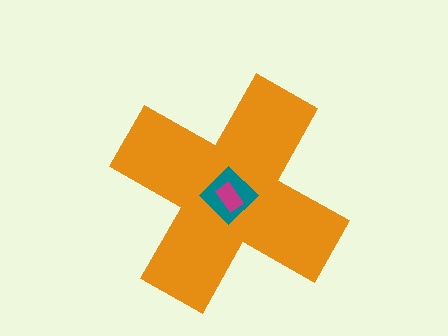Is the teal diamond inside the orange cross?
Yes.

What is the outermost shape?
The orange cross.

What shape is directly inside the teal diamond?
The magenta rectangle.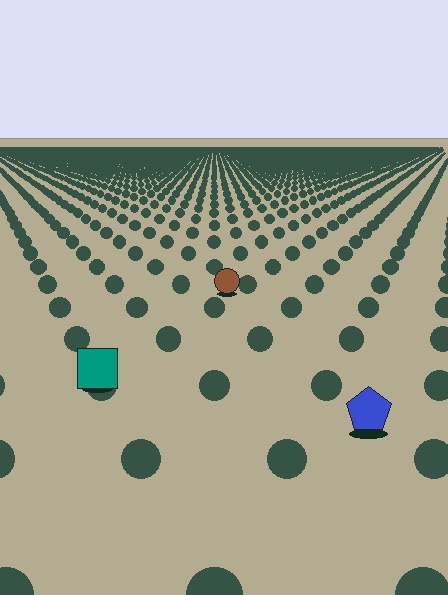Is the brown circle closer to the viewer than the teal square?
No. The teal square is closer — you can tell from the texture gradient: the ground texture is coarser near it.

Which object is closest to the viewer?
The blue pentagon is closest. The texture marks near it are larger and more spread out.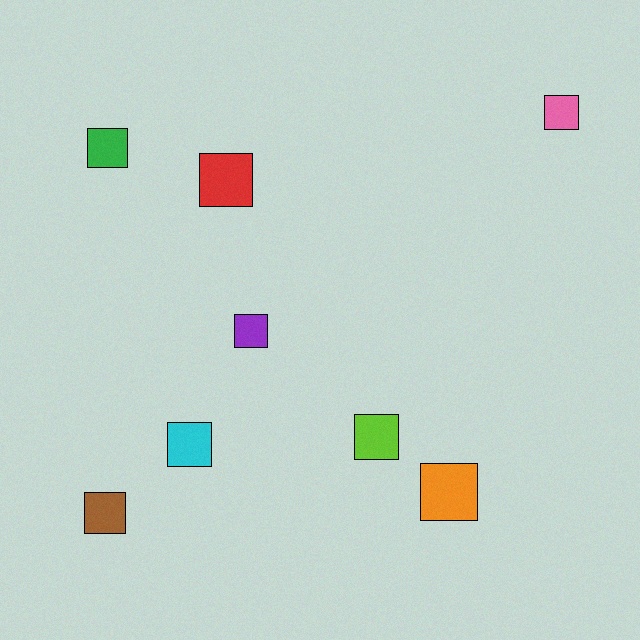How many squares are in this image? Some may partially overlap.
There are 8 squares.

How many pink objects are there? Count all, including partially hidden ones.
There is 1 pink object.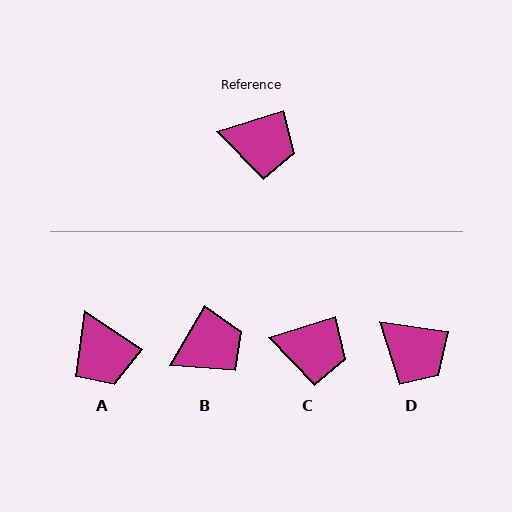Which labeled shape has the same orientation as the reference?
C.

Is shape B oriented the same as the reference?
No, it is off by about 42 degrees.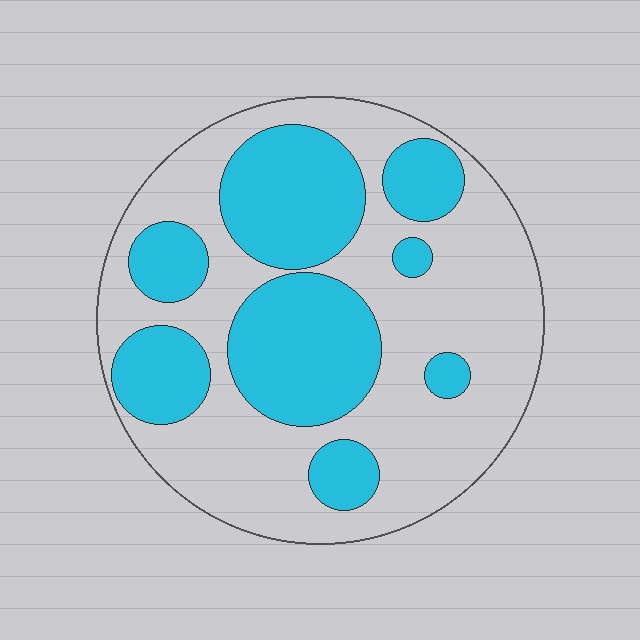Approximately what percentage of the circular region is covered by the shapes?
Approximately 40%.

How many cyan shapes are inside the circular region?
8.